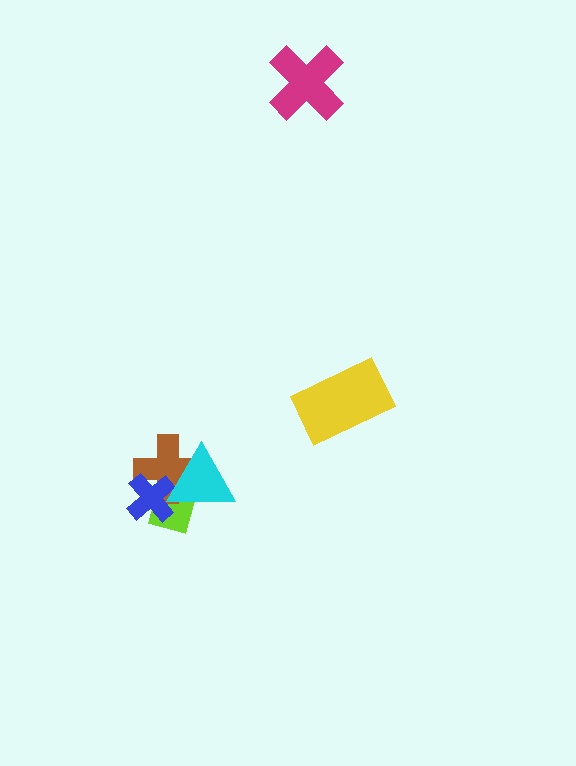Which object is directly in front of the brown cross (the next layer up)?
The blue cross is directly in front of the brown cross.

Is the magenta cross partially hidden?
No, no other shape covers it.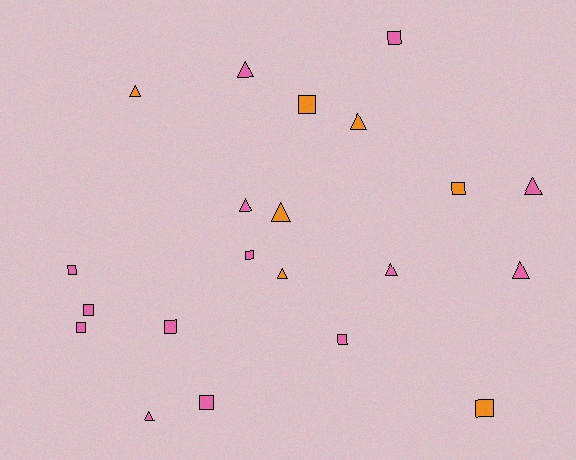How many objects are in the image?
There are 21 objects.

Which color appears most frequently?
Pink, with 14 objects.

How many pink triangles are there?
There are 6 pink triangles.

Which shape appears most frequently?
Square, with 11 objects.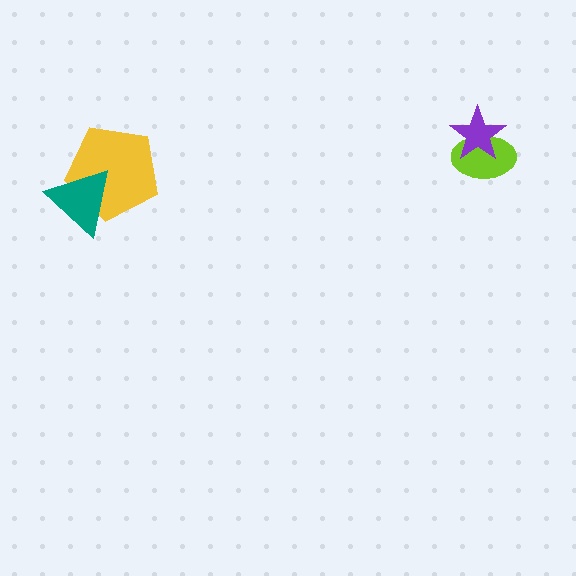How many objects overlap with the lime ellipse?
1 object overlaps with the lime ellipse.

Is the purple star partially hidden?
No, no other shape covers it.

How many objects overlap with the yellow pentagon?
1 object overlaps with the yellow pentagon.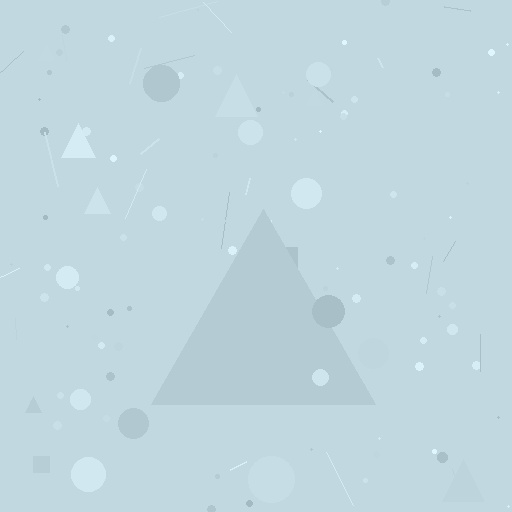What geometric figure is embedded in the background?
A triangle is embedded in the background.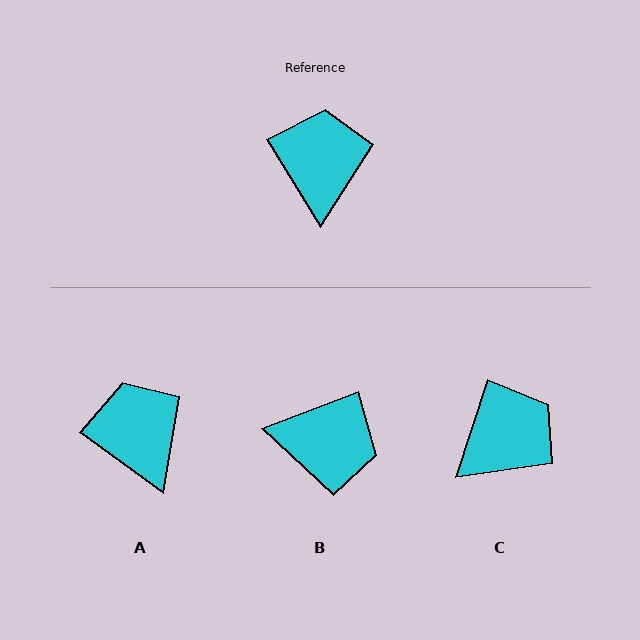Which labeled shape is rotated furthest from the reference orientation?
B, about 101 degrees away.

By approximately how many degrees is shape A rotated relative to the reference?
Approximately 23 degrees counter-clockwise.